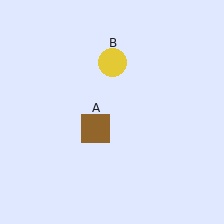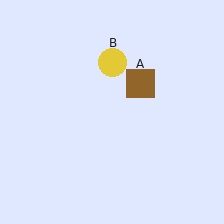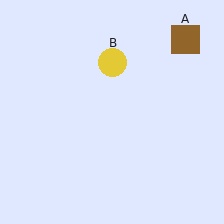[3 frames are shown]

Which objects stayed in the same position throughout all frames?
Yellow circle (object B) remained stationary.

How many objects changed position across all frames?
1 object changed position: brown square (object A).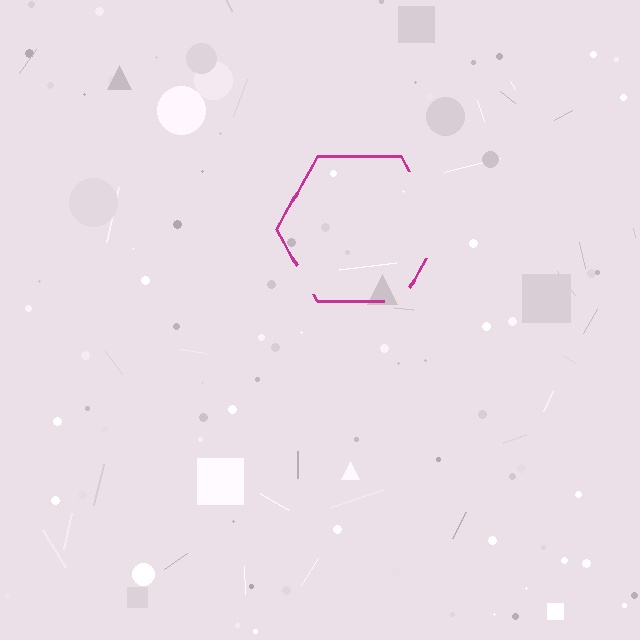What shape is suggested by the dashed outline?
The dashed outline suggests a hexagon.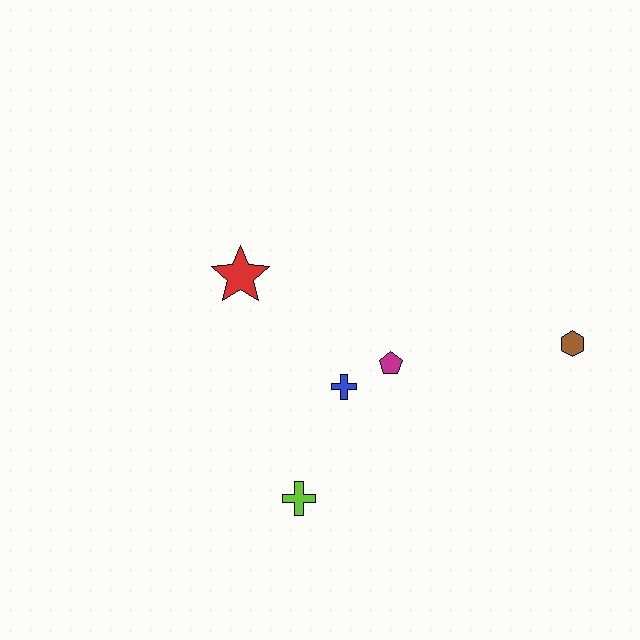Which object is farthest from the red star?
The brown hexagon is farthest from the red star.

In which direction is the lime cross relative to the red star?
The lime cross is below the red star.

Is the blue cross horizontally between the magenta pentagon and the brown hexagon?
No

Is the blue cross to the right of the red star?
Yes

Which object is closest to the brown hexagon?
The magenta pentagon is closest to the brown hexagon.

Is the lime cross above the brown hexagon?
No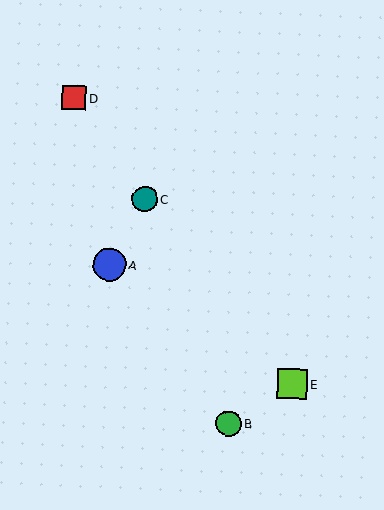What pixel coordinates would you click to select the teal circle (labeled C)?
Click at (145, 199) to select the teal circle C.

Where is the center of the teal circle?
The center of the teal circle is at (145, 199).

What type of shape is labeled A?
Shape A is a blue circle.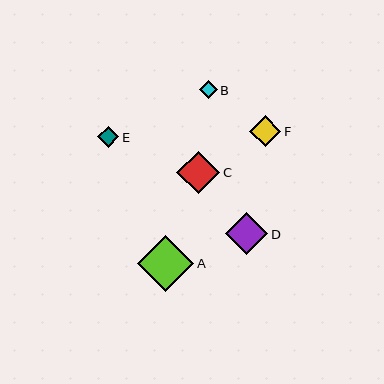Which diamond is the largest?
Diamond A is the largest with a size of approximately 56 pixels.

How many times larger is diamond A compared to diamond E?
Diamond A is approximately 2.6 times the size of diamond E.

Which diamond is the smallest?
Diamond B is the smallest with a size of approximately 18 pixels.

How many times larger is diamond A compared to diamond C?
Diamond A is approximately 1.3 times the size of diamond C.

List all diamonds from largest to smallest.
From largest to smallest: A, C, D, F, E, B.